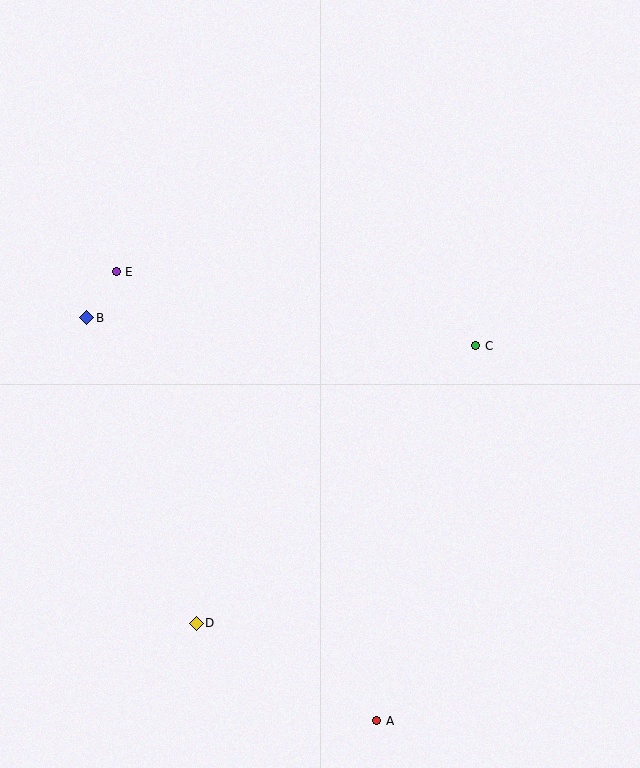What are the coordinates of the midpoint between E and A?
The midpoint between E and A is at (247, 496).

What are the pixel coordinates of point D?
Point D is at (196, 623).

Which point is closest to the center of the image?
Point C at (476, 346) is closest to the center.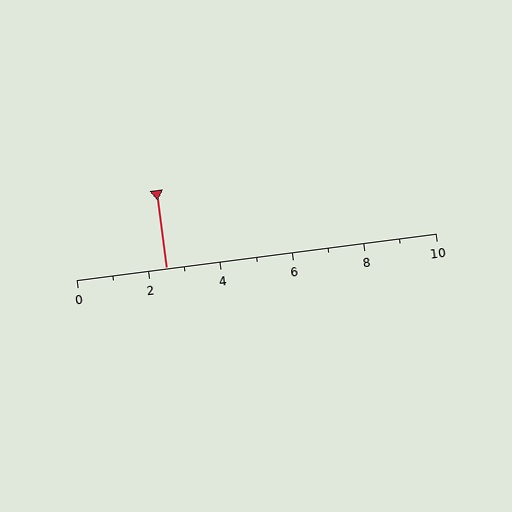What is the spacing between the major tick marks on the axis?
The major ticks are spaced 2 apart.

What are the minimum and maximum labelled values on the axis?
The axis runs from 0 to 10.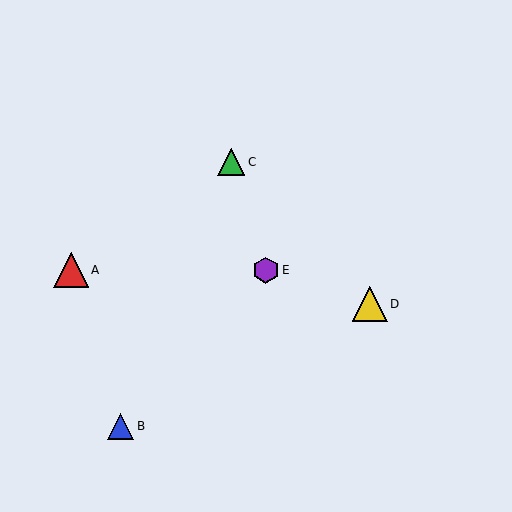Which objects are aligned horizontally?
Objects A, E are aligned horizontally.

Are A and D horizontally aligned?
No, A is at y≈270 and D is at y≈304.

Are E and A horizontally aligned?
Yes, both are at y≈270.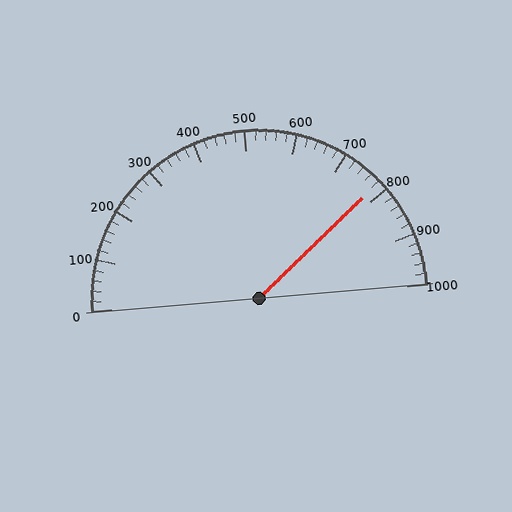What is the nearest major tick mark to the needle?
The nearest major tick mark is 800.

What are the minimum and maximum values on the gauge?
The gauge ranges from 0 to 1000.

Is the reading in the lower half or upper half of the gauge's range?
The reading is in the upper half of the range (0 to 1000).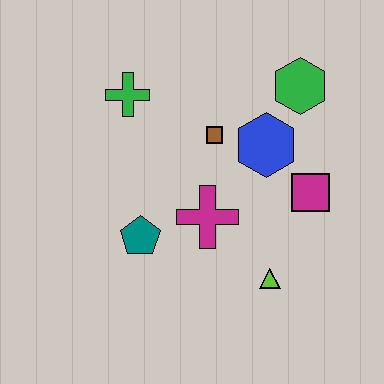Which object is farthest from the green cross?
The lime triangle is farthest from the green cross.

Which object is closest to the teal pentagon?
The magenta cross is closest to the teal pentagon.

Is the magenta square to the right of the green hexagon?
Yes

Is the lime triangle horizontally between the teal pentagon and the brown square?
No